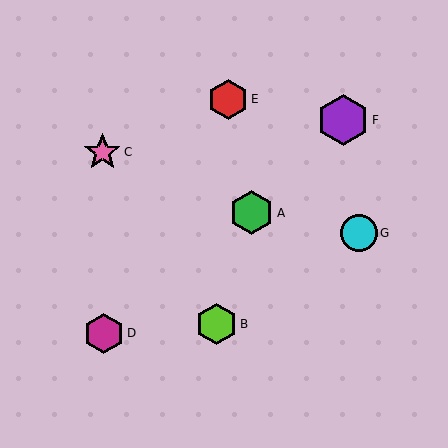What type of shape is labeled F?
Shape F is a purple hexagon.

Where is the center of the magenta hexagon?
The center of the magenta hexagon is at (104, 333).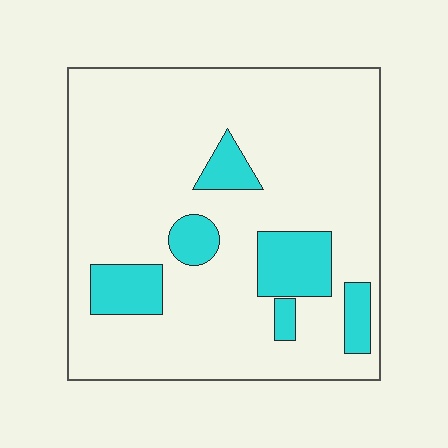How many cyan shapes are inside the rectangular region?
6.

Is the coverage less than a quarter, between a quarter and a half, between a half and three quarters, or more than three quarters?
Less than a quarter.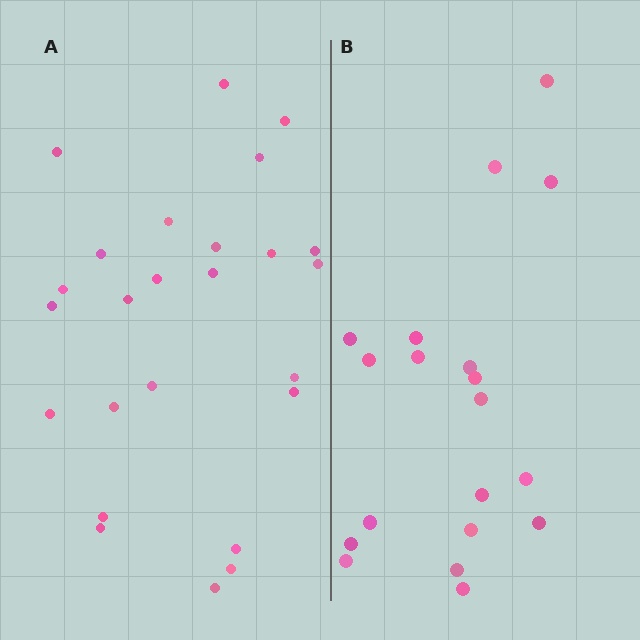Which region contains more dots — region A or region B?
Region A (the left region) has more dots.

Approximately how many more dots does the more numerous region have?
Region A has about 6 more dots than region B.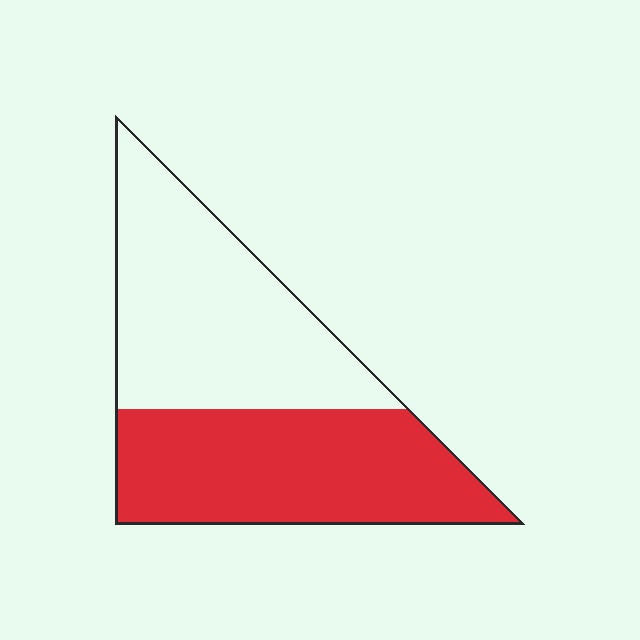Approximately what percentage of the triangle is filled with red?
Approximately 50%.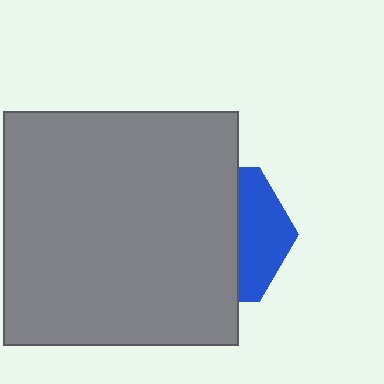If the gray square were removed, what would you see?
You would see the complete blue hexagon.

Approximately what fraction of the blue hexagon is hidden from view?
Roughly 66% of the blue hexagon is hidden behind the gray square.